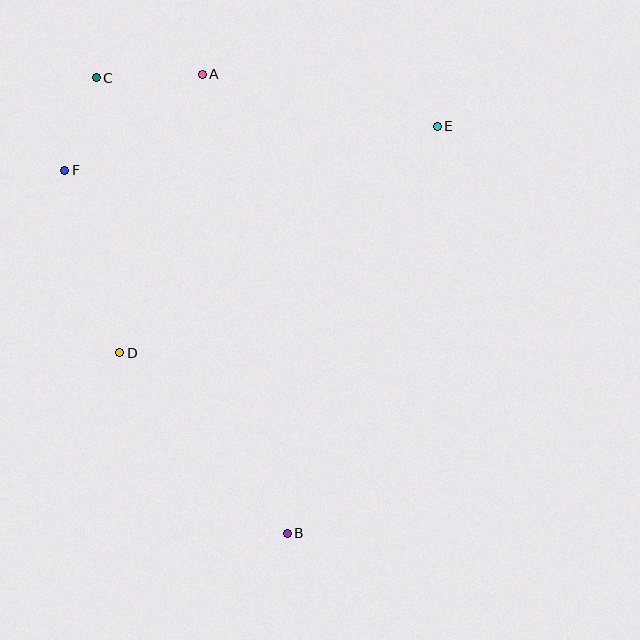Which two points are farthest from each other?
Points B and C are farthest from each other.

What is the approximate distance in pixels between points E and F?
The distance between E and F is approximately 375 pixels.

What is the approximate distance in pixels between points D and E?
The distance between D and E is approximately 390 pixels.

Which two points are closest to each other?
Points C and F are closest to each other.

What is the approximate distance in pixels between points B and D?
The distance between B and D is approximately 247 pixels.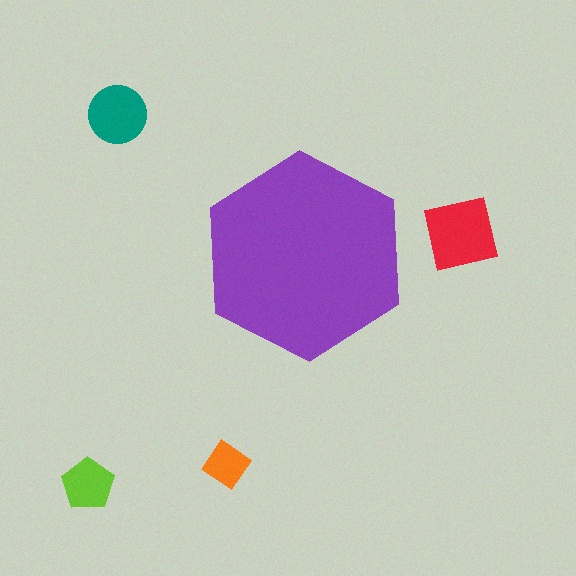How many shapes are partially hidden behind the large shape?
0 shapes are partially hidden.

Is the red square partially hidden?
No, the red square is fully visible.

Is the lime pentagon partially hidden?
No, the lime pentagon is fully visible.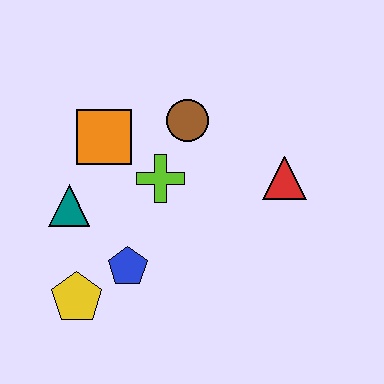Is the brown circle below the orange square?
No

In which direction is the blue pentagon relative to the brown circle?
The blue pentagon is below the brown circle.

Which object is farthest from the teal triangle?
The red triangle is farthest from the teal triangle.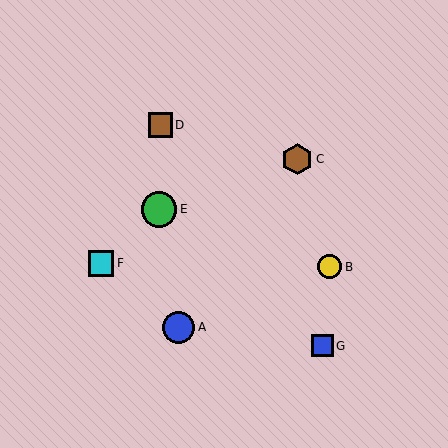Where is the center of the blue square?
The center of the blue square is at (323, 346).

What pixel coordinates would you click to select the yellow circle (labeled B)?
Click at (330, 267) to select the yellow circle B.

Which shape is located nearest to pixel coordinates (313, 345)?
The blue square (labeled G) at (323, 346) is nearest to that location.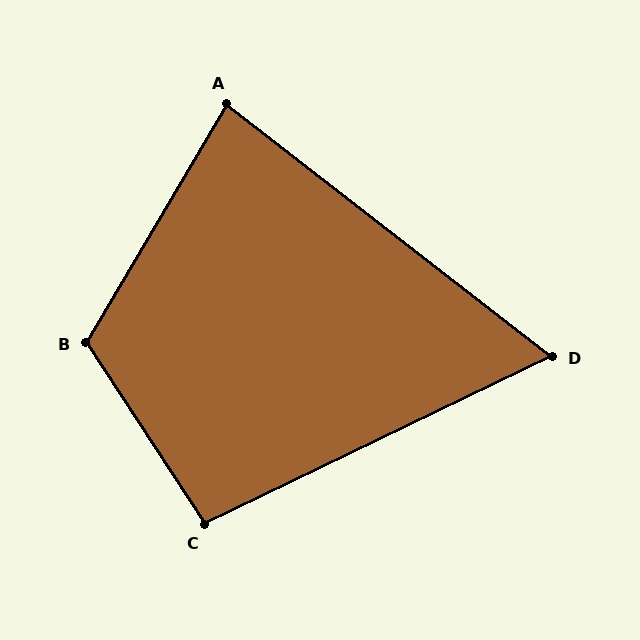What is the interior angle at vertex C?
Approximately 97 degrees (obtuse).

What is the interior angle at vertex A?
Approximately 83 degrees (acute).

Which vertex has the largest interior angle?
B, at approximately 116 degrees.